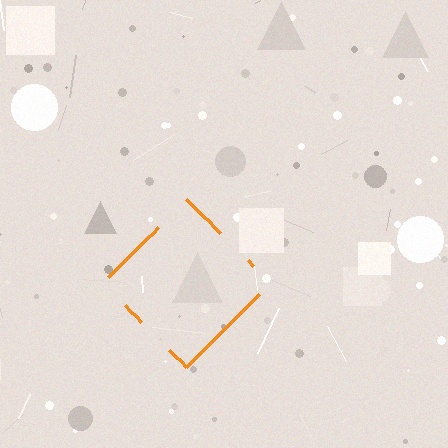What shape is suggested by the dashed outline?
The dashed outline suggests a diamond.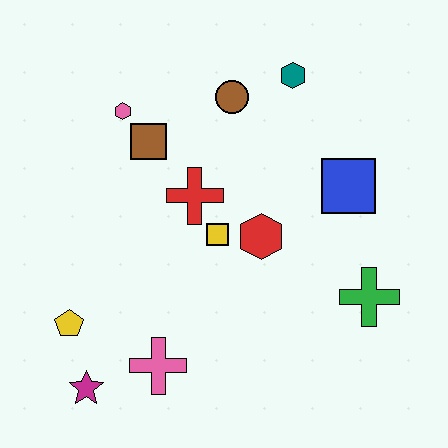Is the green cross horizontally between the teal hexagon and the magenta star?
No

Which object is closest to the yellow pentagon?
The magenta star is closest to the yellow pentagon.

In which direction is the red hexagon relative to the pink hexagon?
The red hexagon is to the right of the pink hexagon.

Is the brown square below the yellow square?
No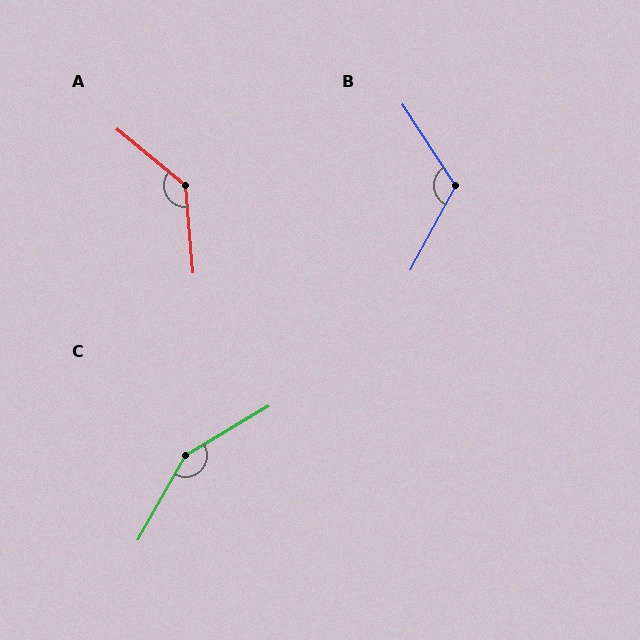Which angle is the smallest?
B, at approximately 118 degrees.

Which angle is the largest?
C, at approximately 150 degrees.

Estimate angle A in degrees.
Approximately 135 degrees.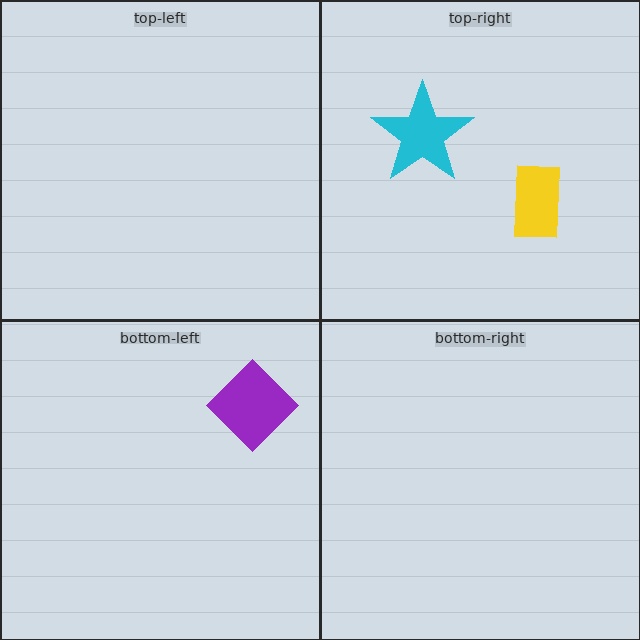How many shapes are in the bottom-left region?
1.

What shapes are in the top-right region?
The cyan star, the yellow rectangle.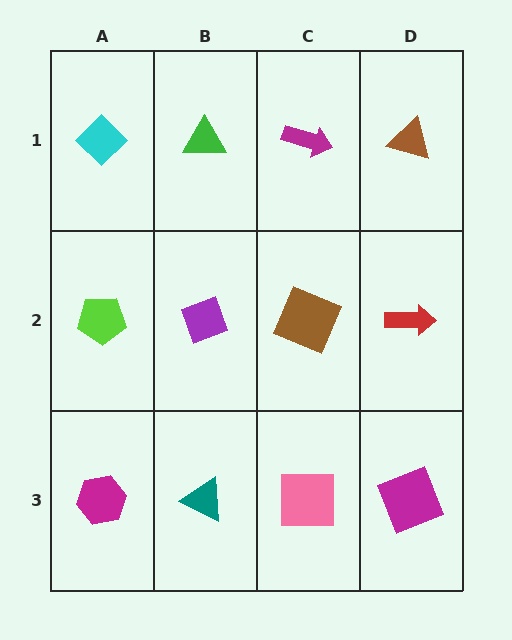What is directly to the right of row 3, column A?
A teal triangle.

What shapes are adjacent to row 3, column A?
A lime pentagon (row 2, column A), a teal triangle (row 3, column B).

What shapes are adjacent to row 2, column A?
A cyan diamond (row 1, column A), a magenta hexagon (row 3, column A), a purple diamond (row 2, column B).